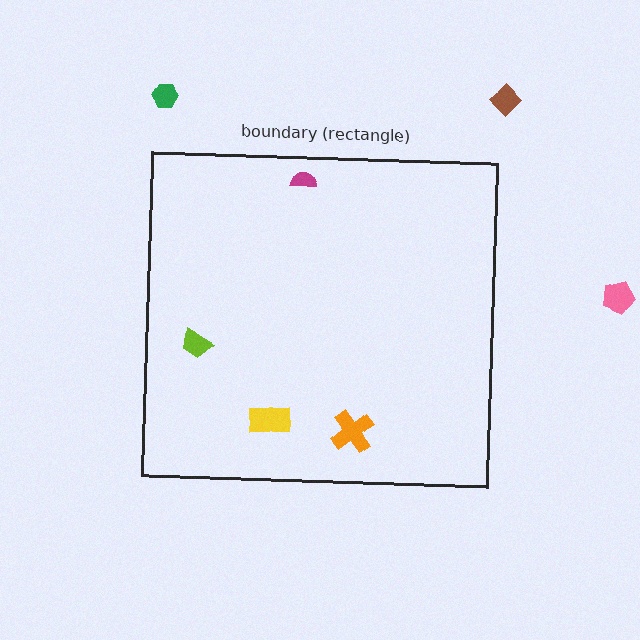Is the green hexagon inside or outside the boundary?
Outside.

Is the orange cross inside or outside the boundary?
Inside.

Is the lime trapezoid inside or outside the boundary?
Inside.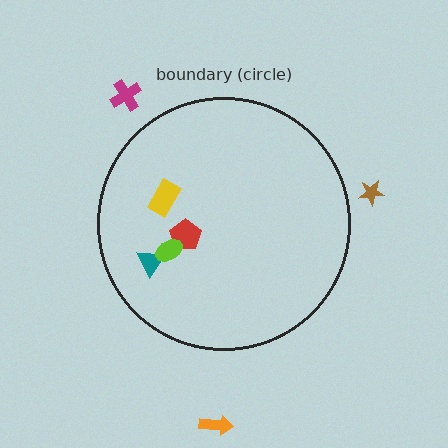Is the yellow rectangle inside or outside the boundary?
Inside.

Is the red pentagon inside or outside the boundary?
Inside.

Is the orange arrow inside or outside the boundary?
Outside.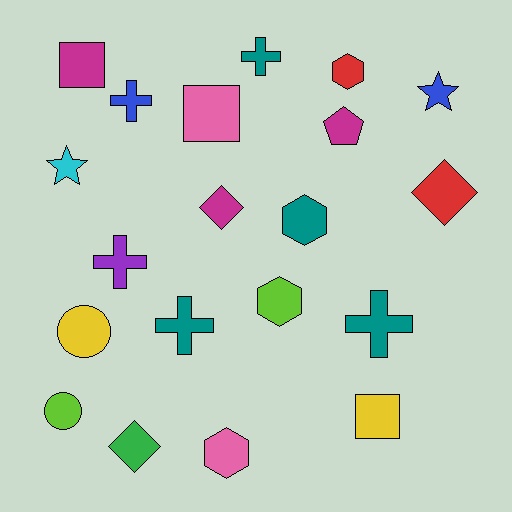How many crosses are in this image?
There are 5 crosses.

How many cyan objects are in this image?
There is 1 cyan object.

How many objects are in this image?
There are 20 objects.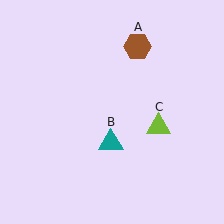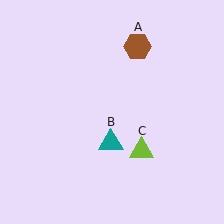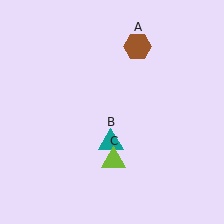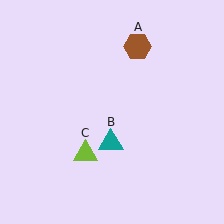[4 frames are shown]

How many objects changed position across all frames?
1 object changed position: lime triangle (object C).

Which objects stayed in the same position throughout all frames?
Brown hexagon (object A) and teal triangle (object B) remained stationary.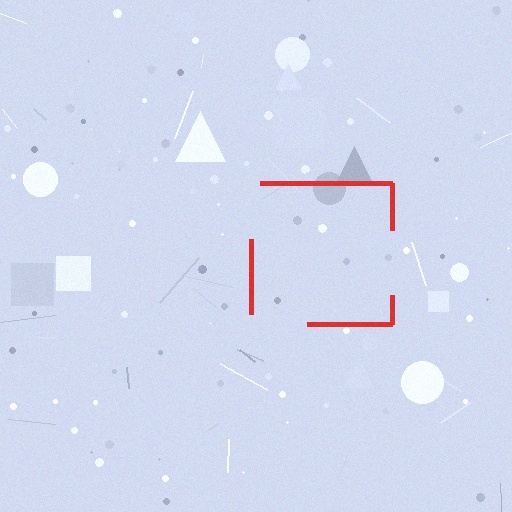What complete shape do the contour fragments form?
The contour fragments form a square.